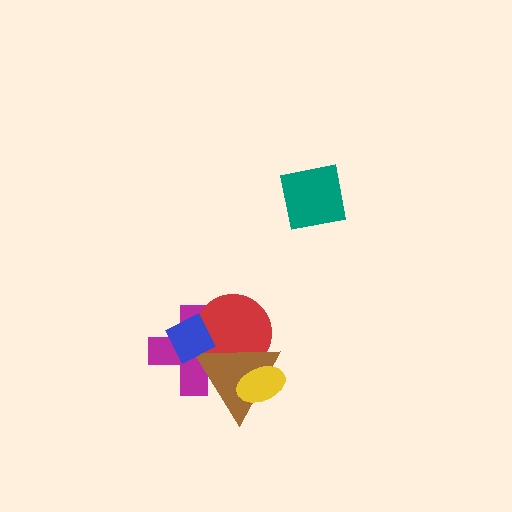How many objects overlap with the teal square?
0 objects overlap with the teal square.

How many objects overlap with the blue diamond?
3 objects overlap with the blue diamond.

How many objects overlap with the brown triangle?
4 objects overlap with the brown triangle.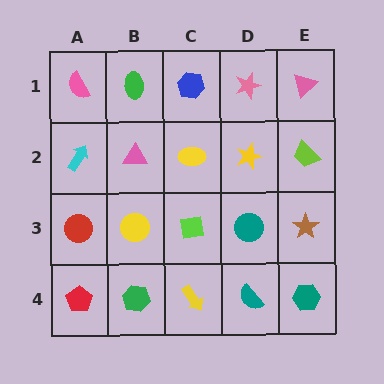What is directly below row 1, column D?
A yellow star.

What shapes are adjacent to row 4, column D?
A teal circle (row 3, column D), a yellow arrow (row 4, column C), a teal hexagon (row 4, column E).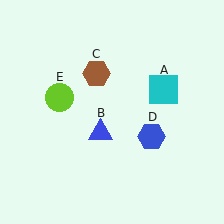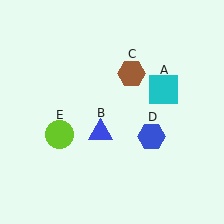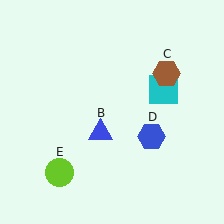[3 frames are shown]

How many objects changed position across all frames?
2 objects changed position: brown hexagon (object C), lime circle (object E).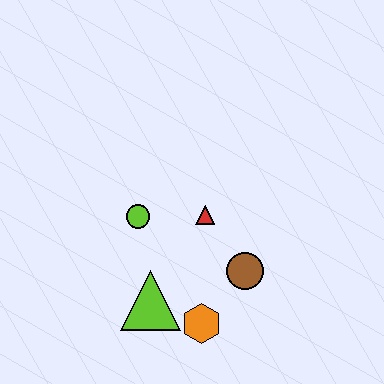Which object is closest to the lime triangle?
The orange hexagon is closest to the lime triangle.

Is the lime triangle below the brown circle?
Yes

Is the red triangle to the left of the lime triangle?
No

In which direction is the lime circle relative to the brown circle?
The lime circle is to the left of the brown circle.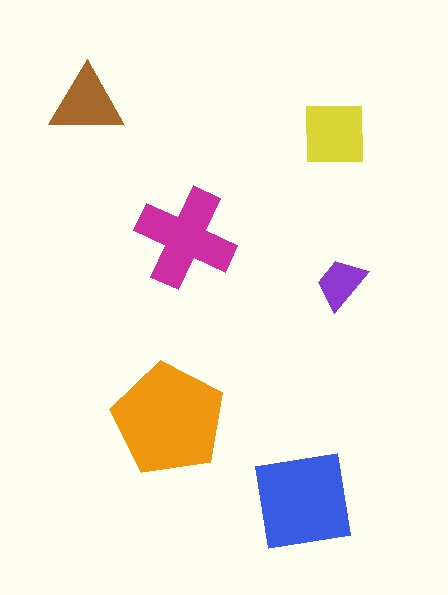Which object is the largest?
The orange pentagon.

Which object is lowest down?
The blue square is bottommost.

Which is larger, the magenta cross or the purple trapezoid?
The magenta cross.